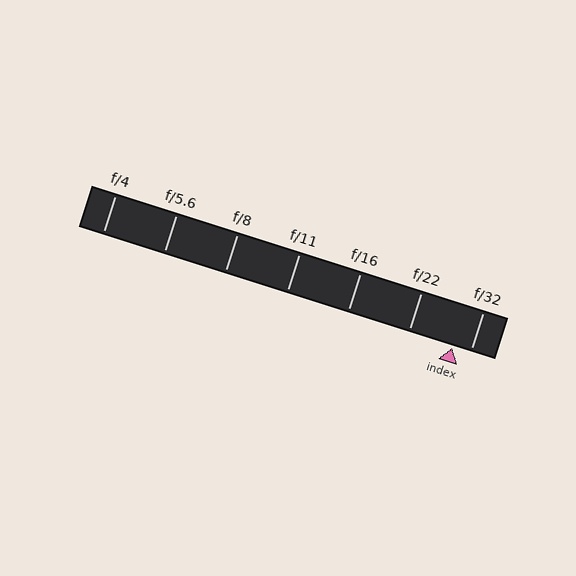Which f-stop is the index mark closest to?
The index mark is closest to f/32.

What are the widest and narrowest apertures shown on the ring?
The widest aperture shown is f/4 and the narrowest is f/32.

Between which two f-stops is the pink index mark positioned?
The index mark is between f/22 and f/32.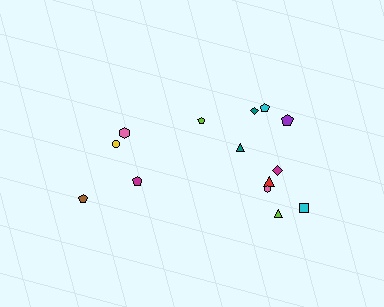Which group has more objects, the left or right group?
The right group.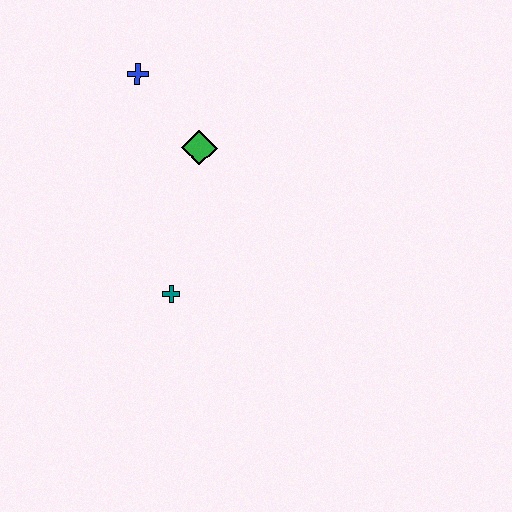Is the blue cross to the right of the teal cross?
No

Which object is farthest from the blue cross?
The teal cross is farthest from the blue cross.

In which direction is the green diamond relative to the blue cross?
The green diamond is below the blue cross.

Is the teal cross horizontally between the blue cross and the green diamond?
Yes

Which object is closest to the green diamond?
The blue cross is closest to the green diamond.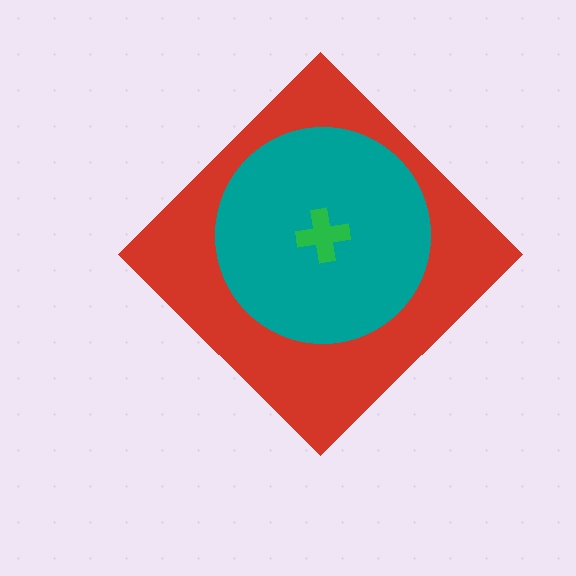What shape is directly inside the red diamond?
The teal circle.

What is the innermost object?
The green cross.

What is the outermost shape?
The red diamond.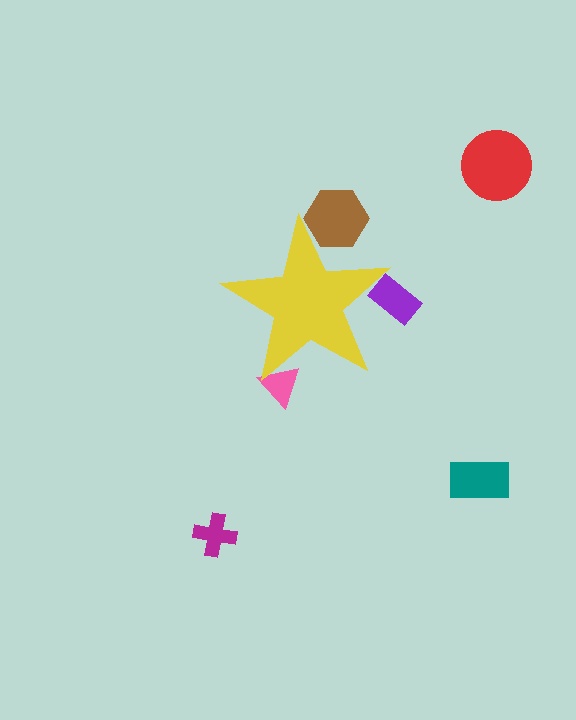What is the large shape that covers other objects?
A yellow star.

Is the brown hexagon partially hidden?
Yes, the brown hexagon is partially hidden behind the yellow star.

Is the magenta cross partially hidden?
No, the magenta cross is fully visible.